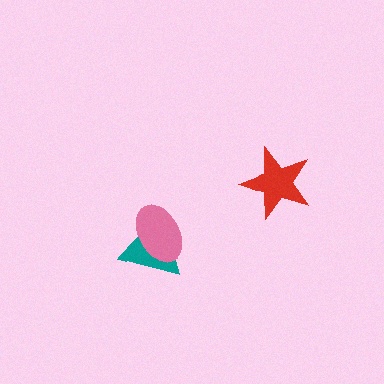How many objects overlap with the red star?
0 objects overlap with the red star.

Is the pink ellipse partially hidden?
No, no other shape covers it.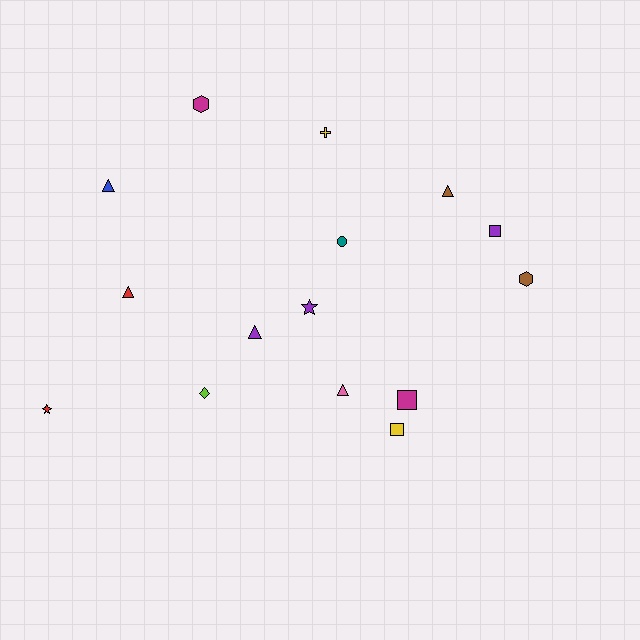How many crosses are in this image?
There is 1 cross.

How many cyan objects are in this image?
There are no cyan objects.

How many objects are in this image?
There are 15 objects.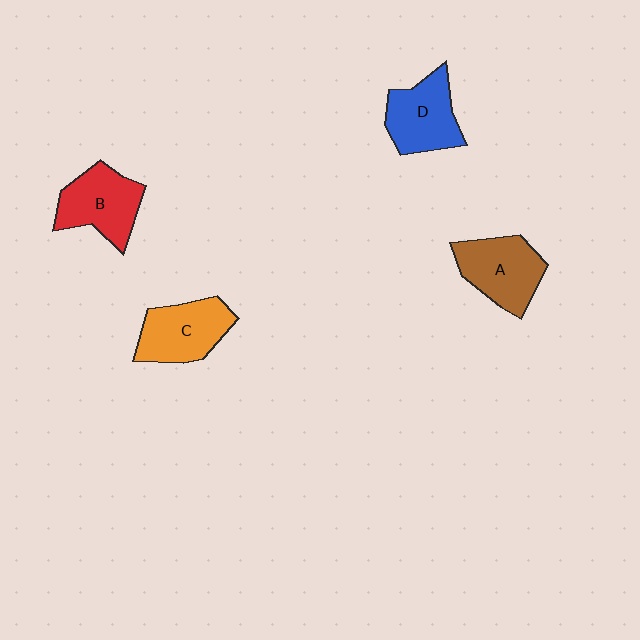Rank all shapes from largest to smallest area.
From largest to smallest: A (brown), C (orange), B (red), D (blue).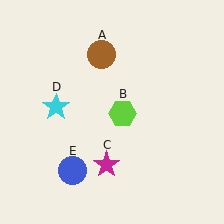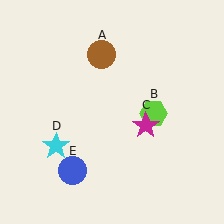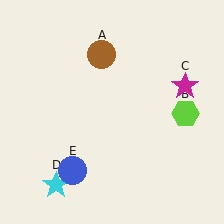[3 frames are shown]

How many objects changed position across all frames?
3 objects changed position: lime hexagon (object B), magenta star (object C), cyan star (object D).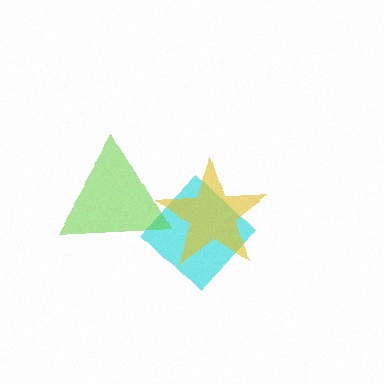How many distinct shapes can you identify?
There are 3 distinct shapes: a cyan diamond, a lime triangle, a yellow star.